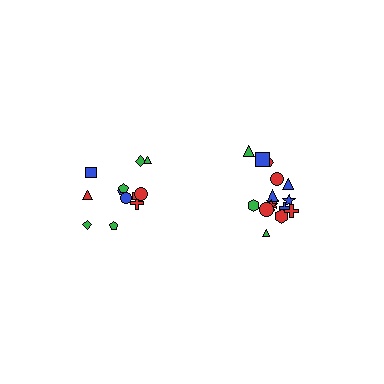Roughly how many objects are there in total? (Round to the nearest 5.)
Roughly 25 objects in total.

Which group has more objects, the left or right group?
The right group.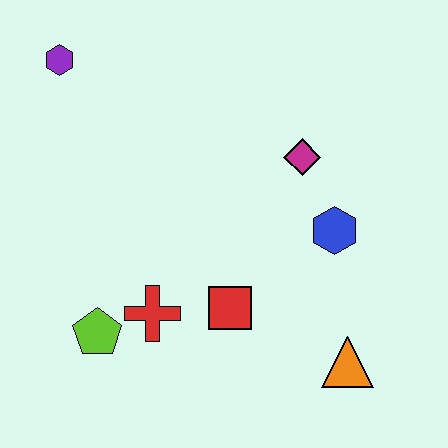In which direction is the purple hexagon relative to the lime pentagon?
The purple hexagon is above the lime pentagon.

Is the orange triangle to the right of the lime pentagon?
Yes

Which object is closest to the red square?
The red cross is closest to the red square.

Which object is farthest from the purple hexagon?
The orange triangle is farthest from the purple hexagon.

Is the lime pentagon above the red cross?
No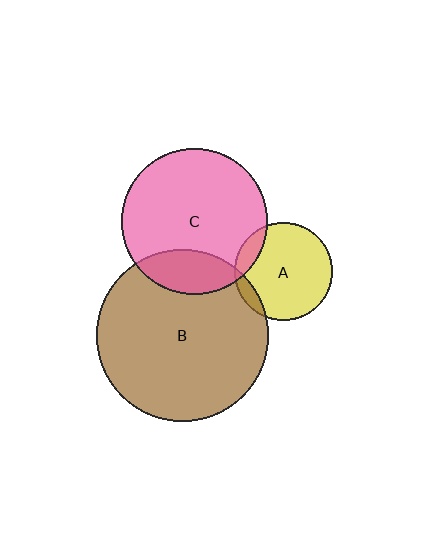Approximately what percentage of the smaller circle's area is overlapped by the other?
Approximately 10%.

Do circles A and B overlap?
Yes.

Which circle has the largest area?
Circle B (brown).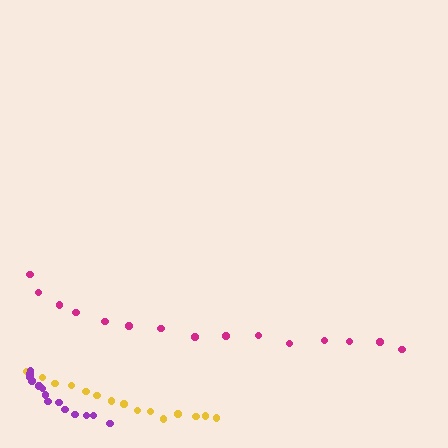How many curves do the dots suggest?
There are 3 distinct paths.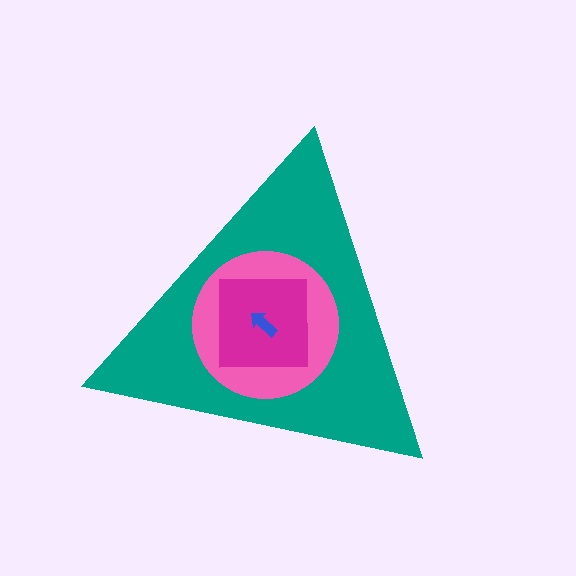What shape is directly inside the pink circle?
The magenta square.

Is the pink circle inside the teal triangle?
Yes.